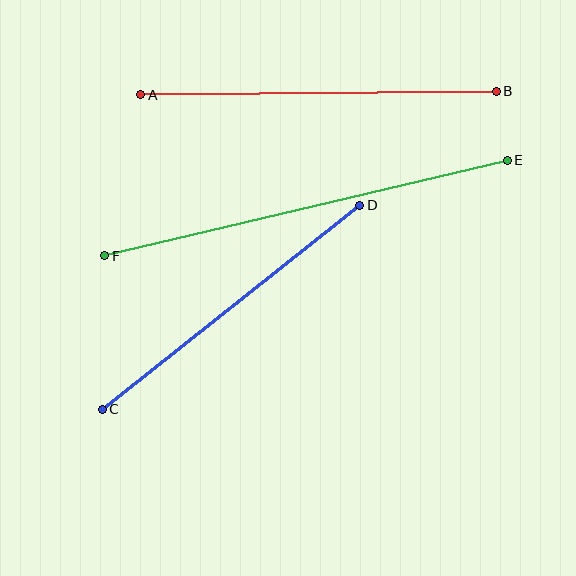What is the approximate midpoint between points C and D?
The midpoint is at approximately (231, 307) pixels.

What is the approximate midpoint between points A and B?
The midpoint is at approximately (318, 93) pixels.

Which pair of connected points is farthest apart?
Points E and F are farthest apart.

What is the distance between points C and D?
The distance is approximately 329 pixels.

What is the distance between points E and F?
The distance is approximately 413 pixels.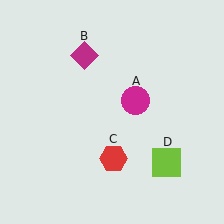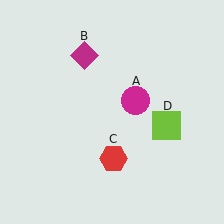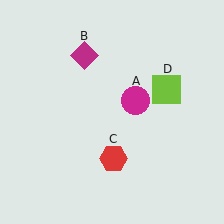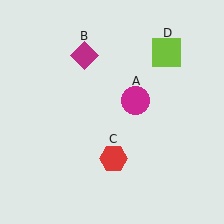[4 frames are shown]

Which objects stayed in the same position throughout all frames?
Magenta circle (object A) and magenta diamond (object B) and red hexagon (object C) remained stationary.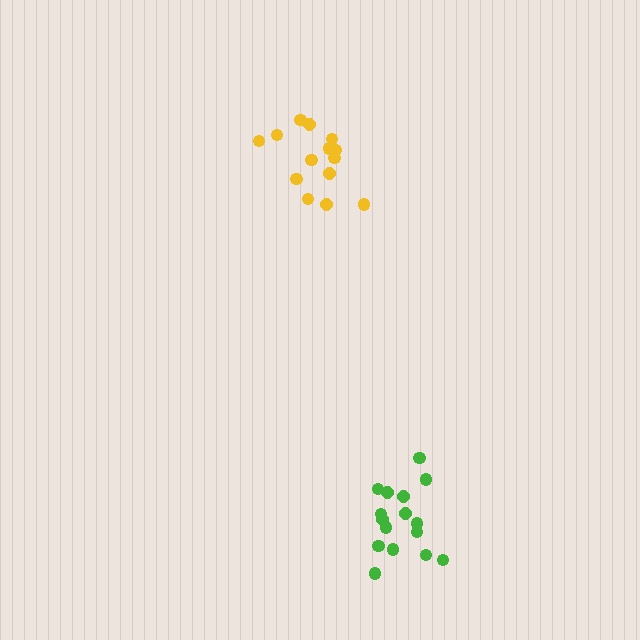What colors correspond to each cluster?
The clusters are colored: yellow, green.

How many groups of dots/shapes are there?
There are 2 groups.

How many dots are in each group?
Group 1: 14 dots, Group 2: 16 dots (30 total).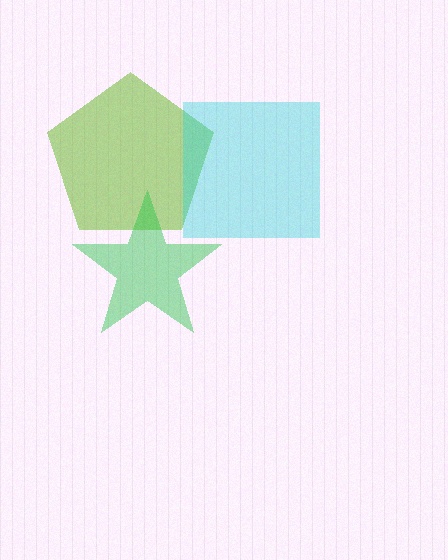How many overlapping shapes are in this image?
There are 3 overlapping shapes in the image.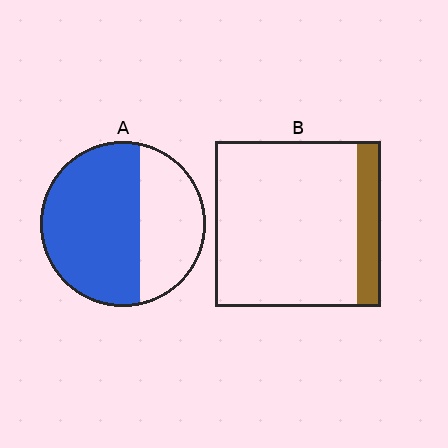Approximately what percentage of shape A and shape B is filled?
A is approximately 65% and B is approximately 15%.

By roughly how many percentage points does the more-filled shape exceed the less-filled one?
By roughly 50 percentage points (A over B).